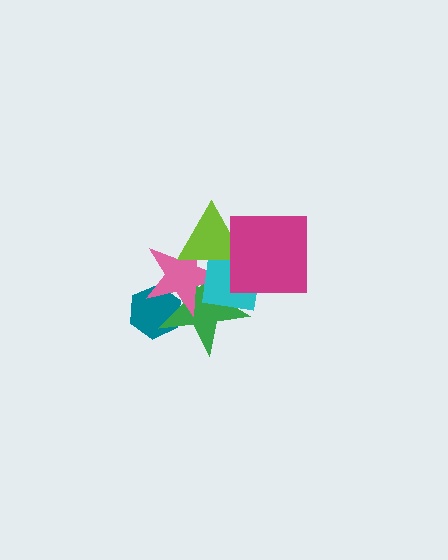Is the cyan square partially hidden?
Yes, it is partially covered by another shape.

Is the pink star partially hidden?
Yes, it is partially covered by another shape.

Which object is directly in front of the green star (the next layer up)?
The pink star is directly in front of the green star.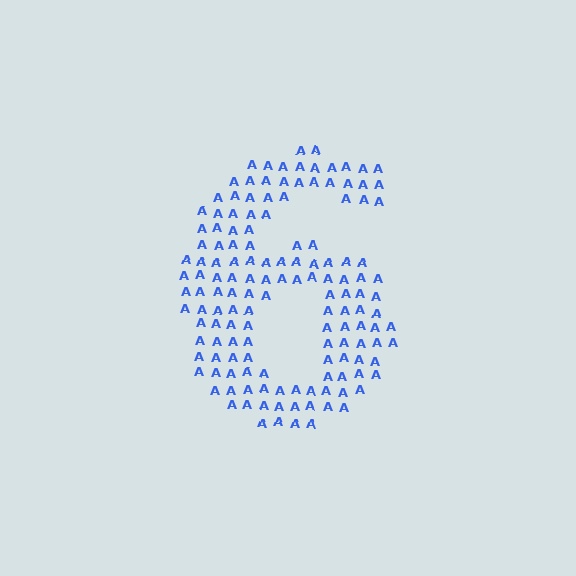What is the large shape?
The large shape is the digit 6.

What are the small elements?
The small elements are letter A's.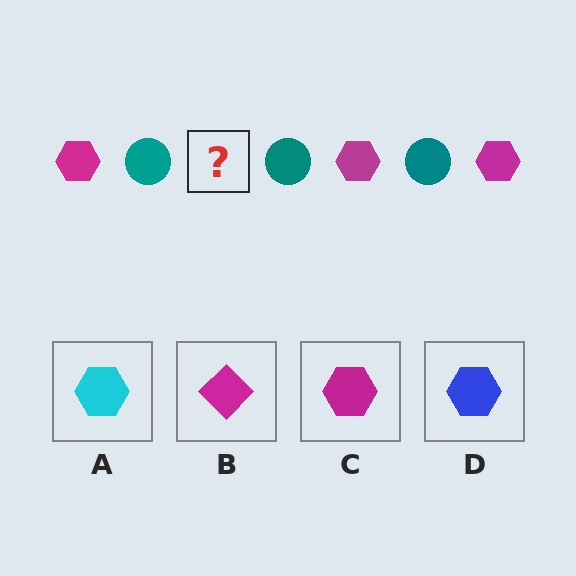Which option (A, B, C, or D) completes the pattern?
C.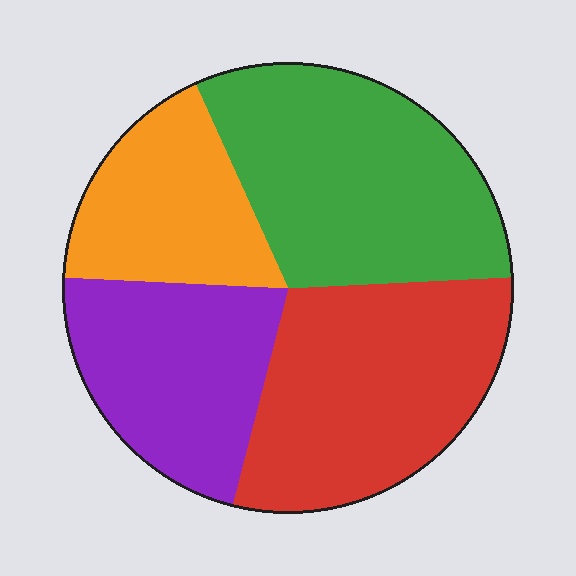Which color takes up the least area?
Orange, at roughly 20%.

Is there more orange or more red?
Red.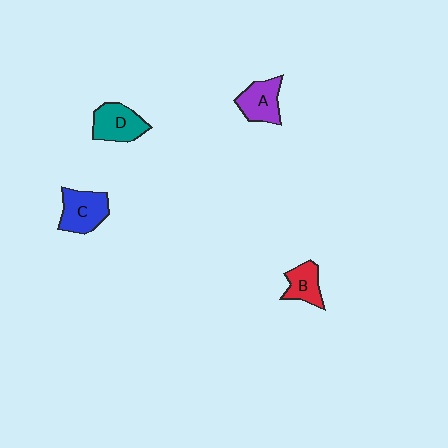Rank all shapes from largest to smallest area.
From largest to smallest: C (blue), D (teal), A (purple), B (red).